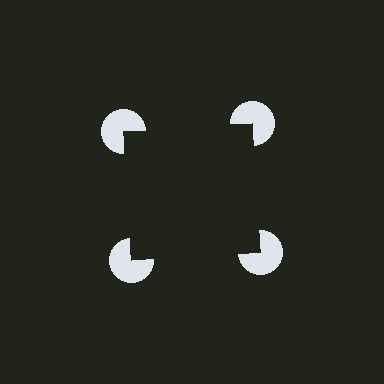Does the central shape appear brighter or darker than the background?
It typically appears slightly darker than the background, even though no actual brightness change is drawn.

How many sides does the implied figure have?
4 sides.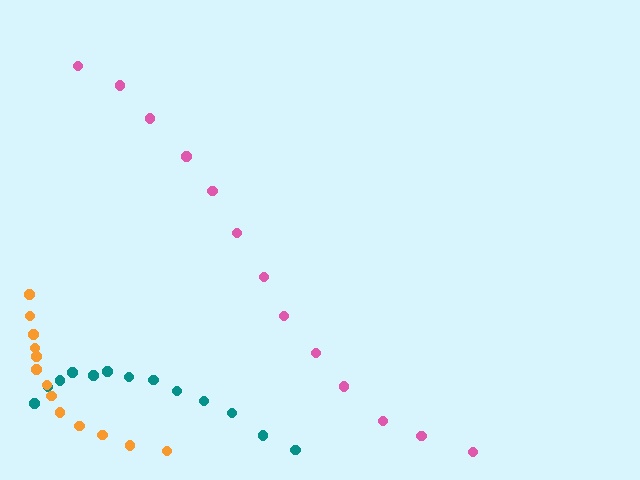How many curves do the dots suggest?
There are 3 distinct paths.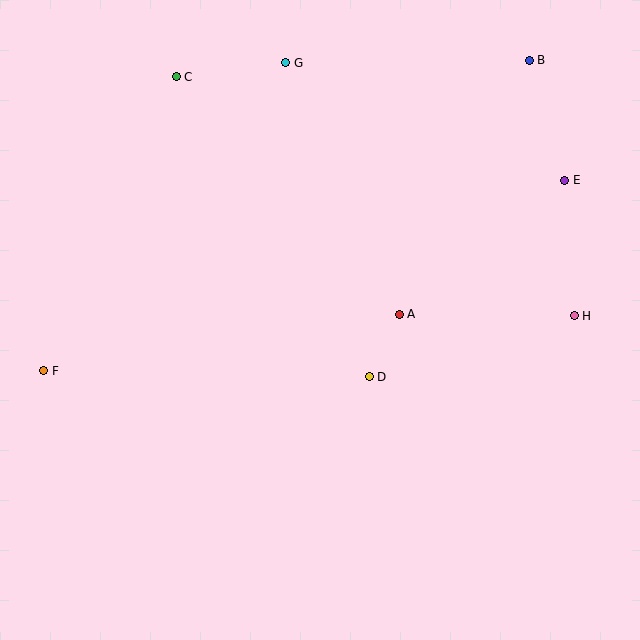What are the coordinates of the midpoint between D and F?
The midpoint between D and F is at (206, 374).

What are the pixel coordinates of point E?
Point E is at (565, 180).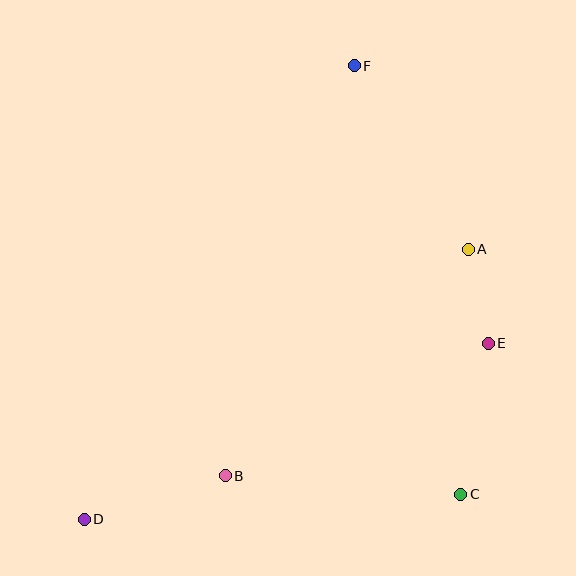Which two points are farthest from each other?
Points D and F are farthest from each other.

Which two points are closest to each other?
Points A and E are closest to each other.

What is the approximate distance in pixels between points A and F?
The distance between A and F is approximately 216 pixels.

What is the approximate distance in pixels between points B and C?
The distance between B and C is approximately 236 pixels.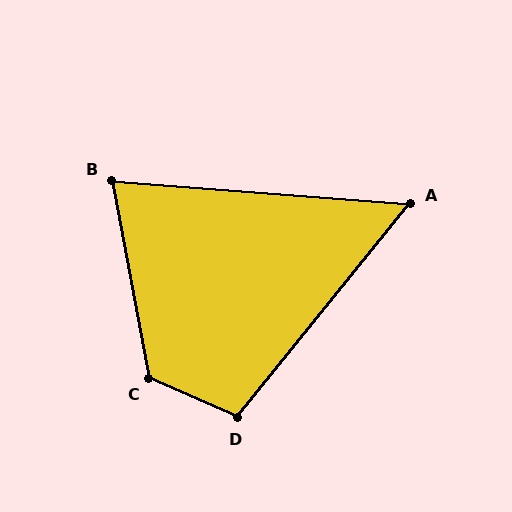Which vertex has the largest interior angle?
C, at approximately 124 degrees.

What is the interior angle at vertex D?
Approximately 105 degrees (obtuse).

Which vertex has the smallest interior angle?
A, at approximately 56 degrees.